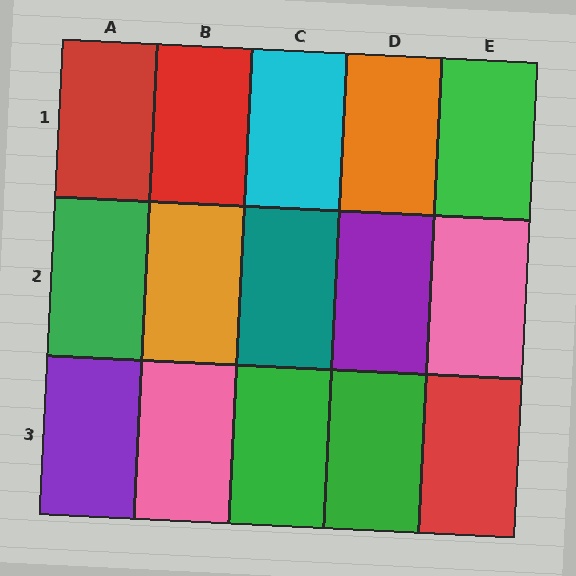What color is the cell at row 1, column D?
Orange.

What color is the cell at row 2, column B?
Orange.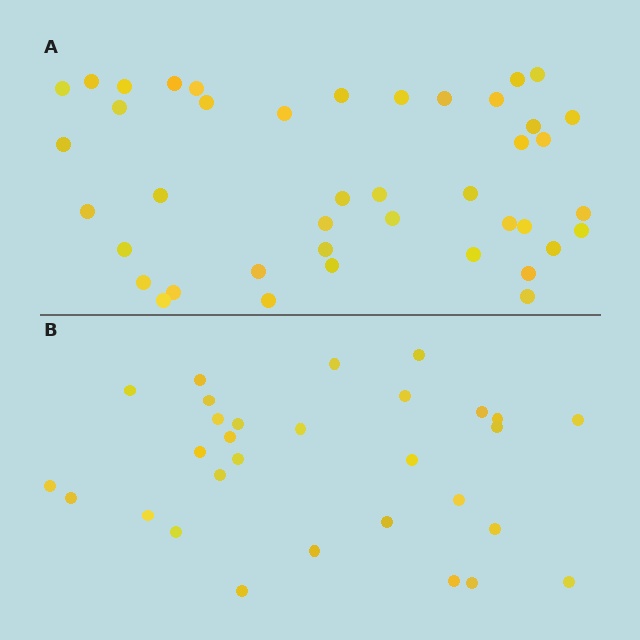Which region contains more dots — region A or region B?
Region A (the top region) has more dots.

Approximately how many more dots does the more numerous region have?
Region A has roughly 12 or so more dots than region B.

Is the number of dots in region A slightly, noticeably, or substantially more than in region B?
Region A has noticeably more, but not dramatically so. The ratio is roughly 1.4 to 1.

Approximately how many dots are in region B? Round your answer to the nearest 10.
About 30 dots.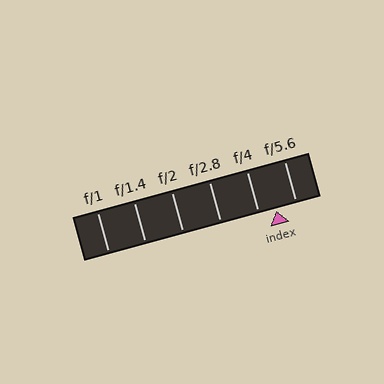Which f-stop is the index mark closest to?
The index mark is closest to f/4.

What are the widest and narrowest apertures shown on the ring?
The widest aperture shown is f/1 and the narrowest is f/5.6.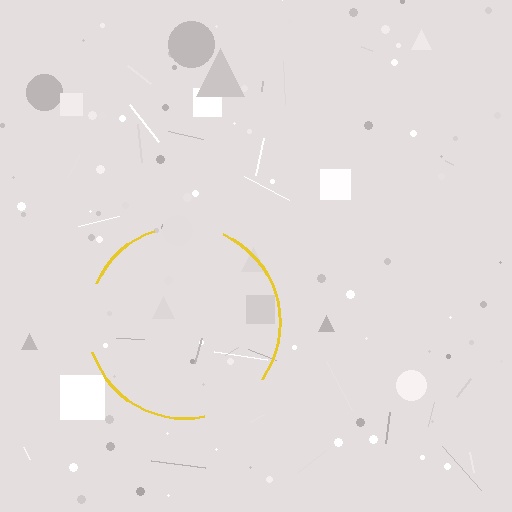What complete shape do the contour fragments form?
The contour fragments form a circle.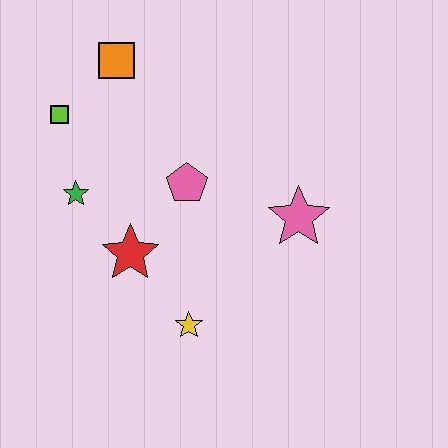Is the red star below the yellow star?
No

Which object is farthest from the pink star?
The lime square is farthest from the pink star.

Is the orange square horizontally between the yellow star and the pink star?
No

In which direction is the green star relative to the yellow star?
The green star is above the yellow star.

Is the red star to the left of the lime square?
No